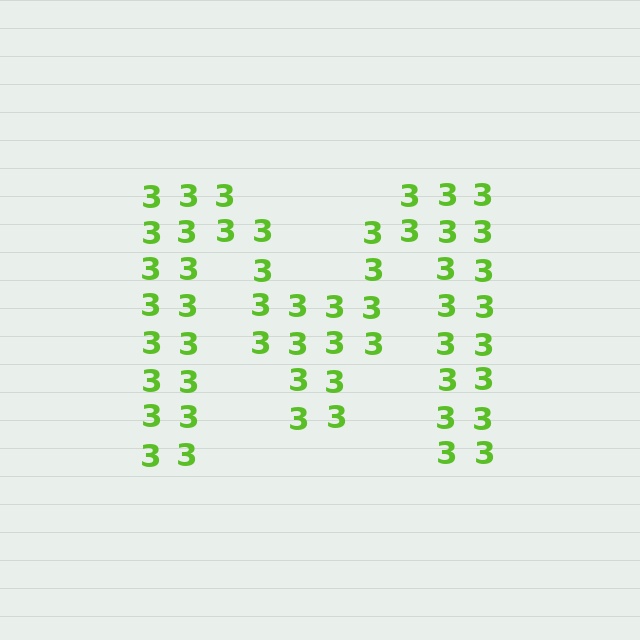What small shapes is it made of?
It is made of small digit 3's.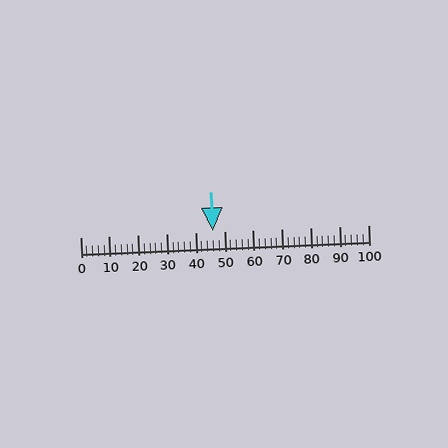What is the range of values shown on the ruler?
The ruler shows values from 0 to 100.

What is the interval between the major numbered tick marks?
The major tick marks are spaced 10 units apart.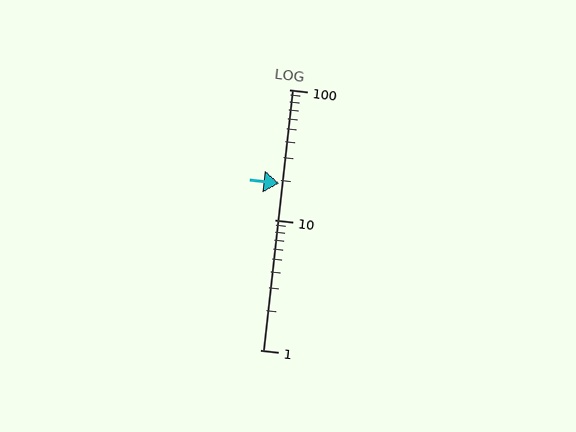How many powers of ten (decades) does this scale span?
The scale spans 2 decades, from 1 to 100.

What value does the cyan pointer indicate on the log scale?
The pointer indicates approximately 19.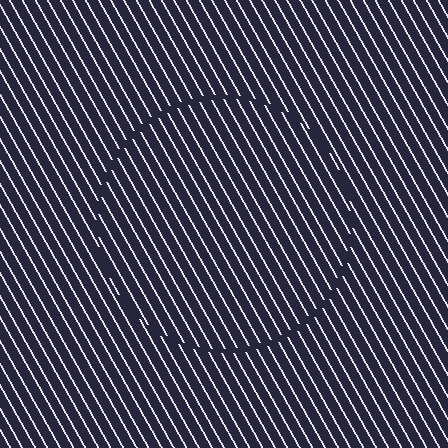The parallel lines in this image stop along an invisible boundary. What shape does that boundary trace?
An illusory circle. The interior of the shape contains the same grating, shifted by half a period — the contour is defined by the phase discontinuity where line-ends from the inner and outer gratings abut.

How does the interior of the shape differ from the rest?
The interior of the shape contains the same grating, shifted by half a period — the contour is defined by the phase discontinuity where line-ends from the inner and outer gratings abut.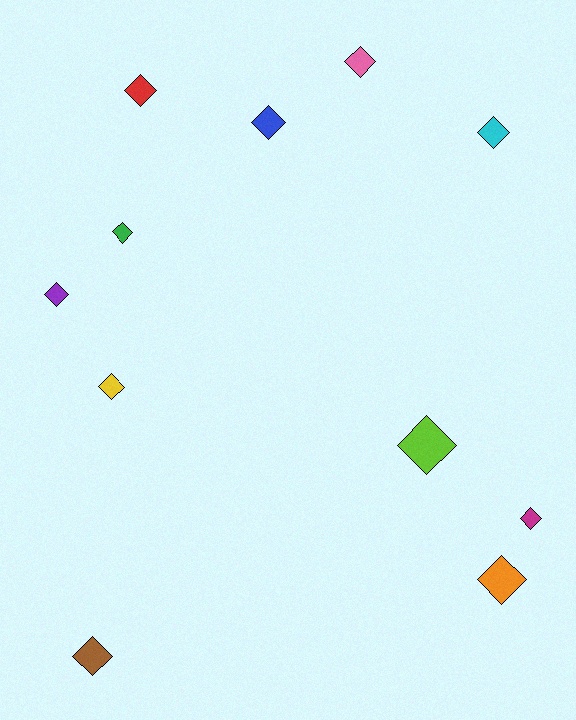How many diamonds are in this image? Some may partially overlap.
There are 11 diamonds.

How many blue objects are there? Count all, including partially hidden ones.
There is 1 blue object.